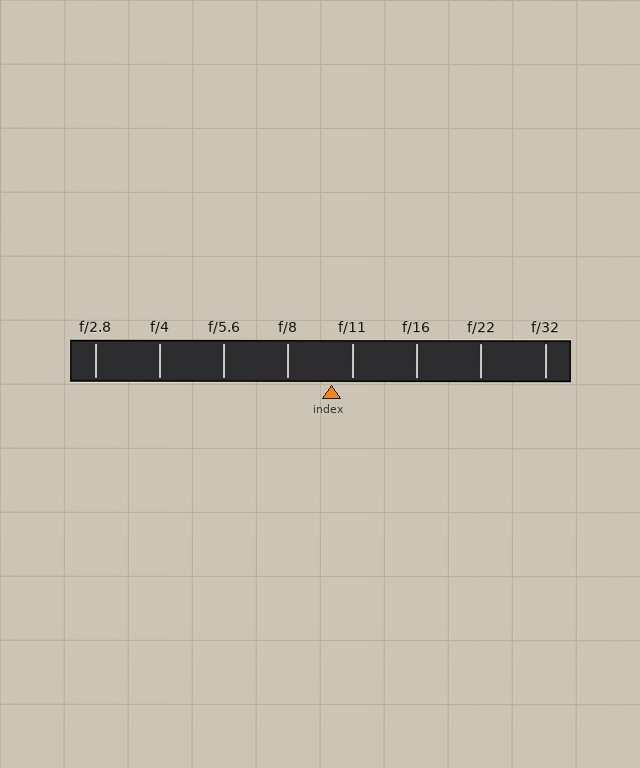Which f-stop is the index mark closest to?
The index mark is closest to f/11.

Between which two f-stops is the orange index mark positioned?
The index mark is between f/8 and f/11.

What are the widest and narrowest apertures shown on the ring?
The widest aperture shown is f/2.8 and the narrowest is f/32.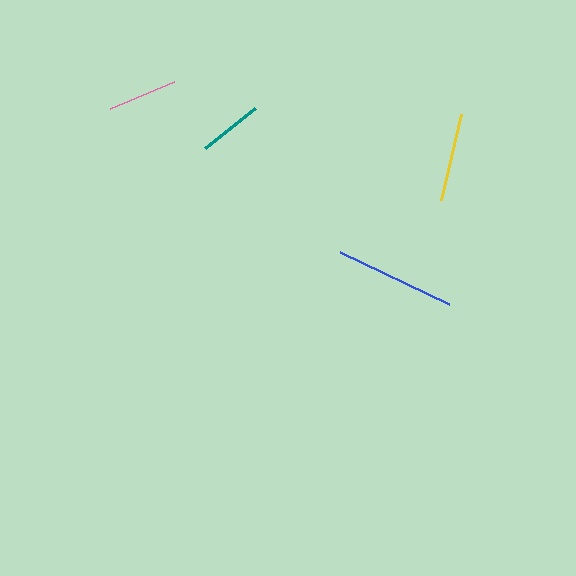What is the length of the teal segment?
The teal segment is approximately 64 pixels long.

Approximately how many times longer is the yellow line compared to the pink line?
The yellow line is approximately 1.3 times the length of the pink line.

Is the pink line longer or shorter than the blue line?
The blue line is longer than the pink line.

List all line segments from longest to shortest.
From longest to shortest: blue, yellow, pink, teal.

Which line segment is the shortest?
The teal line is the shortest at approximately 64 pixels.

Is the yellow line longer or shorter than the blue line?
The blue line is longer than the yellow line.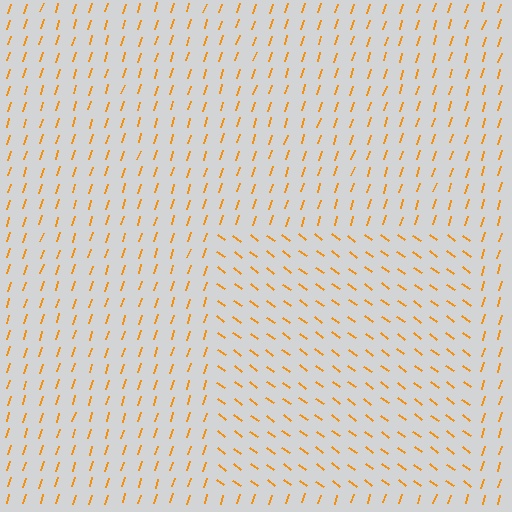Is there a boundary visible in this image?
Yes, there is a texture boundary formed by a change in line orientation.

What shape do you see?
I see a rectangle.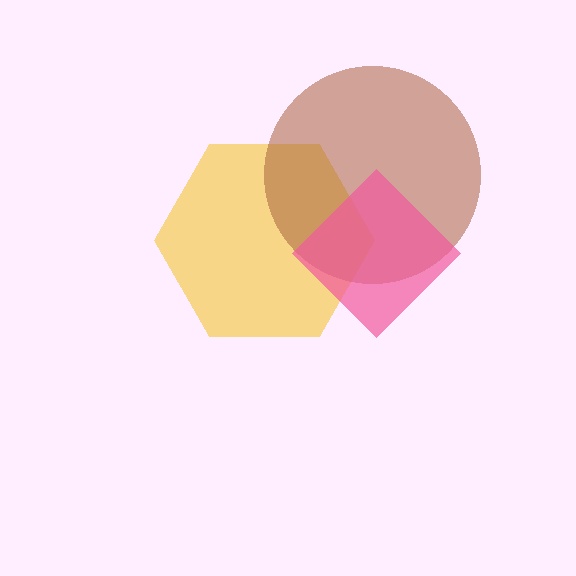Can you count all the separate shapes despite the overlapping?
Yes, there are 3 separate shapes.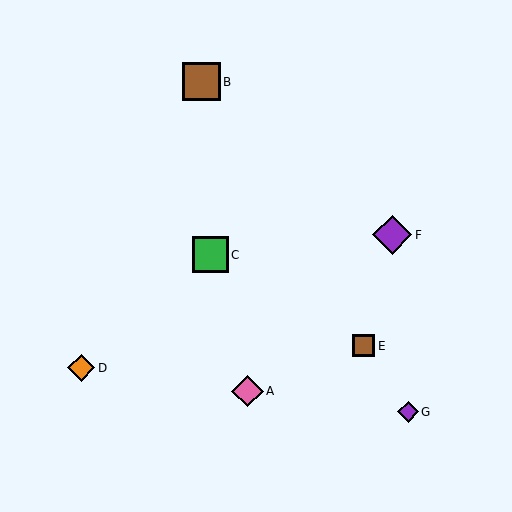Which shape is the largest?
The purple diamond (labeled F) is the largest.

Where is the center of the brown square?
The center of the brown square is at (364, 346).